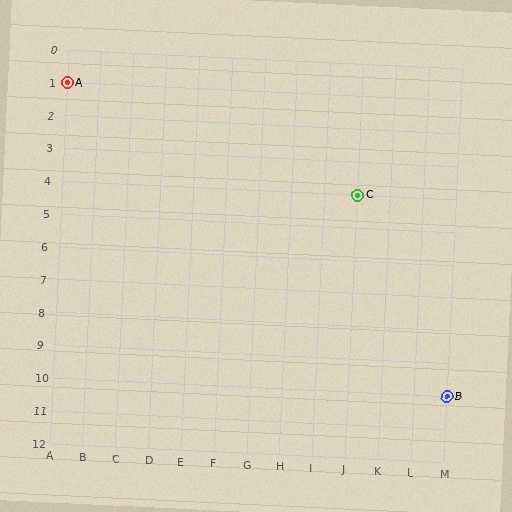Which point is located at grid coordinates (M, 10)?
Point B is at (M, 10).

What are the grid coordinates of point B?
Point B is at grid coordinates (M, 10).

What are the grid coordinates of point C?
Point C is at grid coordinates (J, 4).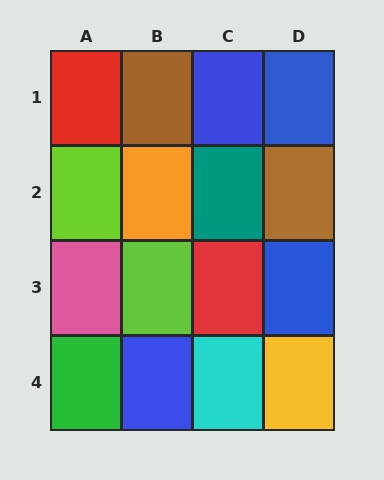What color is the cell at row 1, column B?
Brown.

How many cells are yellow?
1 cell is yellow.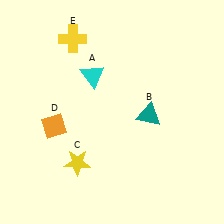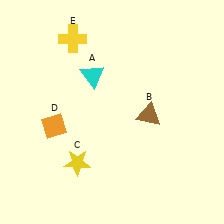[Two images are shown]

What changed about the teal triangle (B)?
In Image 1, B is teal. In Image 2, it changed to brown.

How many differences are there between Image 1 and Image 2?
There is 1 difference between the two images.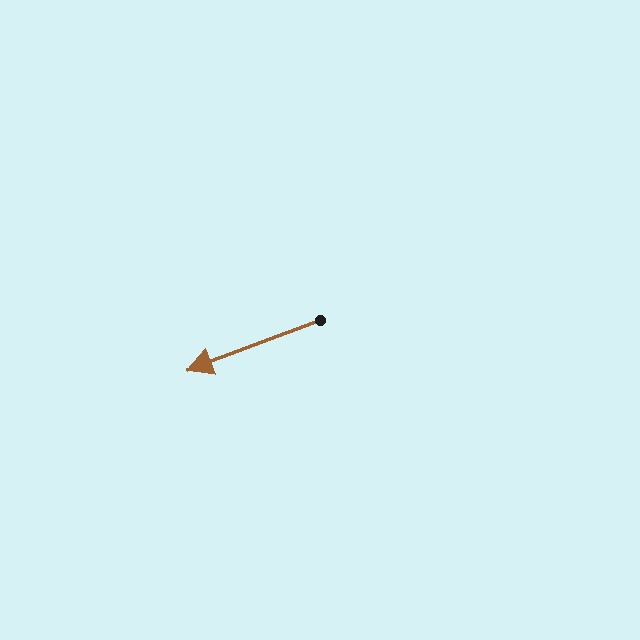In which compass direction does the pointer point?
West.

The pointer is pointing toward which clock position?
Roughly 8 o'clock.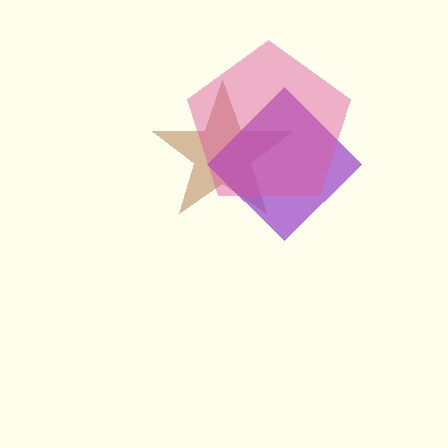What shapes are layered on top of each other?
The layered shapes are: a brown star, a purple diamond, a pink pentagon.